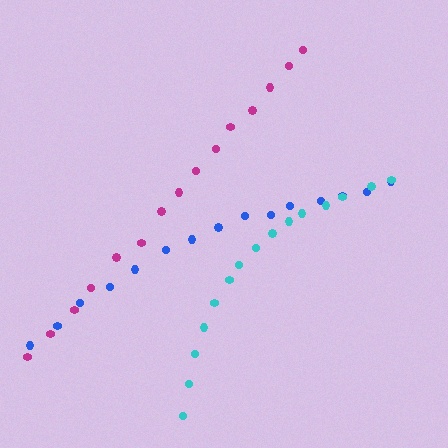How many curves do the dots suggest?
There are 3 distinct paths.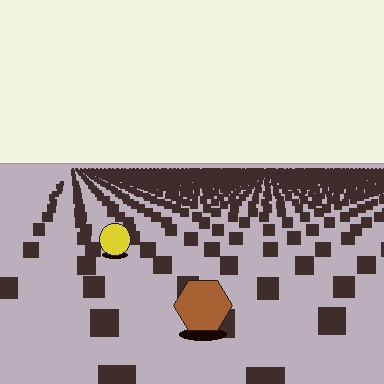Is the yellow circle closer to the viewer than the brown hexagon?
No. The brown hexagon is closer — you can tell from the texture gradient: the ground texture is coarser near it.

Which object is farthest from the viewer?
The yellow circle is farthest from the viewer. It appears smaller and the ground texture around it is denser.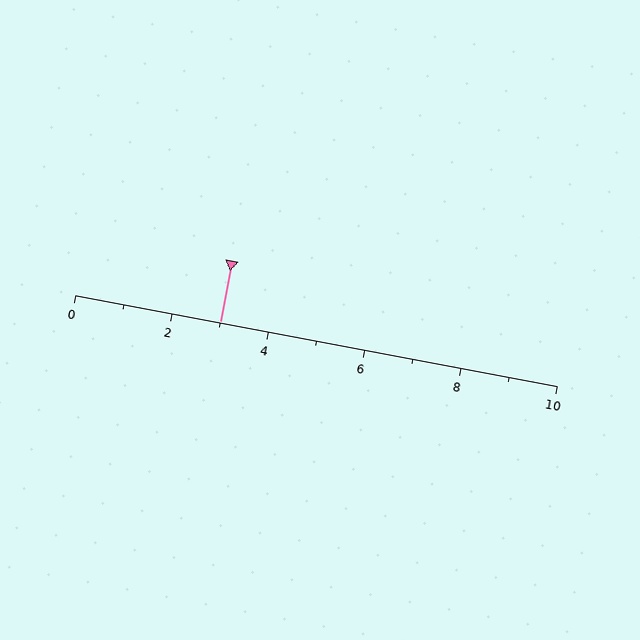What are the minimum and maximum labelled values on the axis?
The axis runs from 0 to 10.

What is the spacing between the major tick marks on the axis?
The major ticks are spaced 2 apart.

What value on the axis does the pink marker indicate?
The marker indicates approximately 3.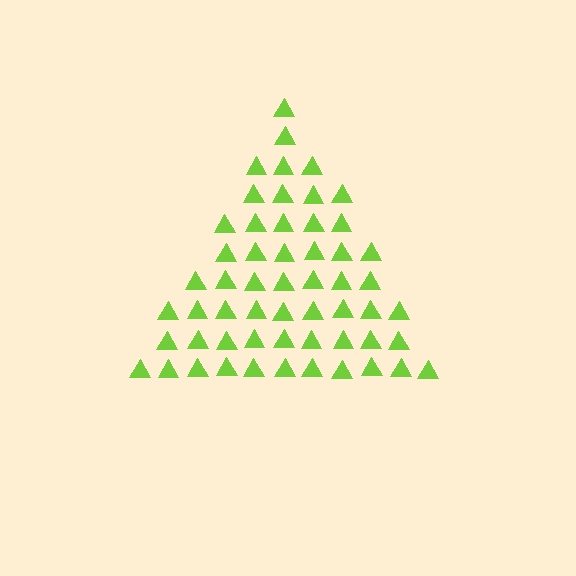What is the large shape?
The large shape is a triangle.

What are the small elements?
The small elements are triangles.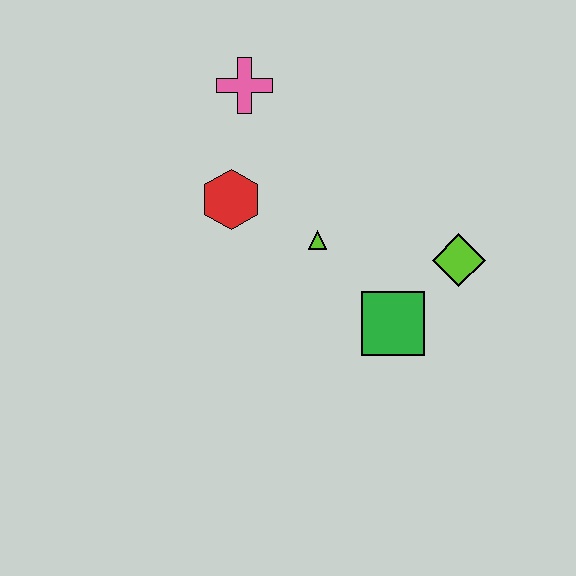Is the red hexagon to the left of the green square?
Yes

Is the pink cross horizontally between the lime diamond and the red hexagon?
Yes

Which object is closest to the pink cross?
The red hexagon is closest to the pink cross.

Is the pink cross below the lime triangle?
No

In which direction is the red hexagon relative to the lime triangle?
The red hexagon is to the left of the lime triangle.